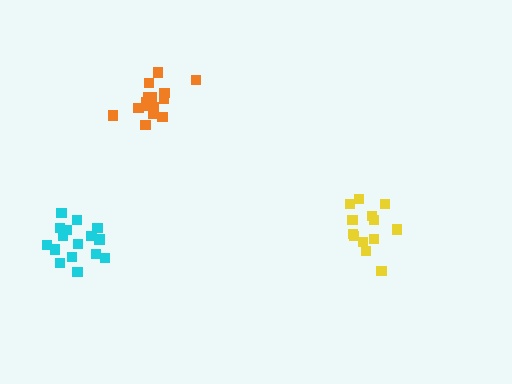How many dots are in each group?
Group 1: 13 dots, Group 2: 15 dots, Group 3: 16 dots (44 total).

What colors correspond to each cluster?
The clusters are colored: yellow, orange, cyan.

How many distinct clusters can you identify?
There are 3 distinct clusters.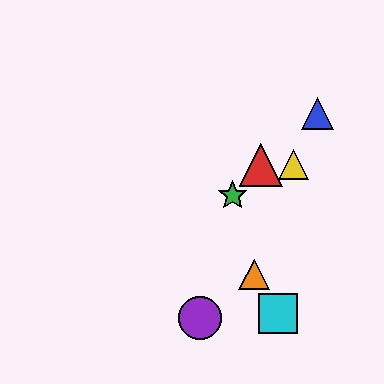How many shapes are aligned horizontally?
2 shapes (the red triangle, the yellow triangle) are aligned horizontally.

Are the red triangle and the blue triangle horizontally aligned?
No, the red triangle is at y≈165 and the blue triangle is at y≈113.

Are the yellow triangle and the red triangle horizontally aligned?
Yes, both are at y≈165.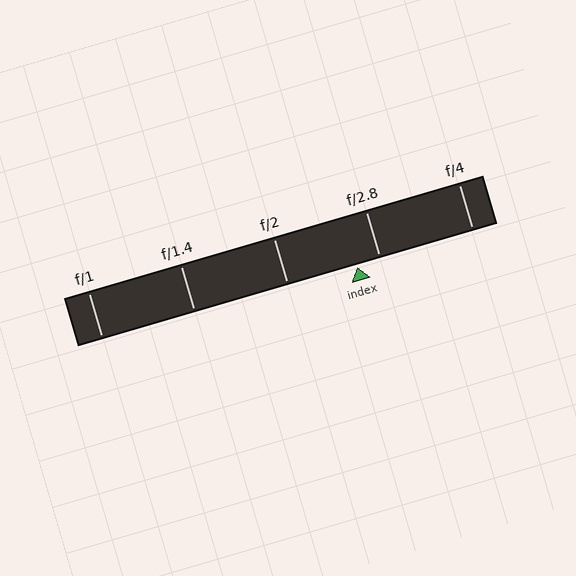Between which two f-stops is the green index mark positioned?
The index mark is between f/2 and f/2.8.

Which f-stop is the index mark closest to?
The index mark is closest to f/2.8.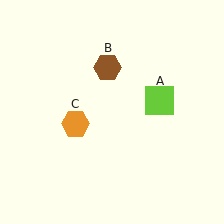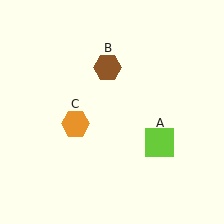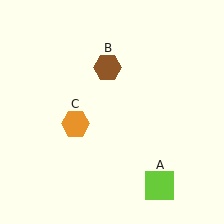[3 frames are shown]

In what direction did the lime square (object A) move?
The lime square (object A) moved down.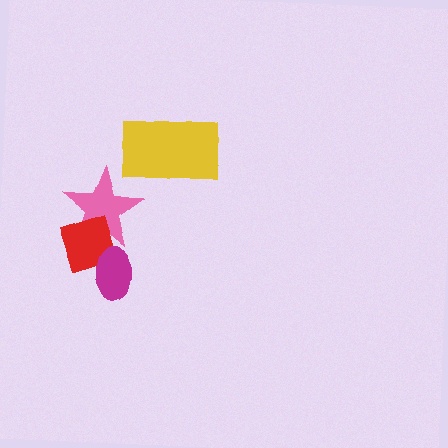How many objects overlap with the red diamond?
2 objects overlap with the red diamond.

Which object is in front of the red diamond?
The magenta ellipse is in front of the red diamond.